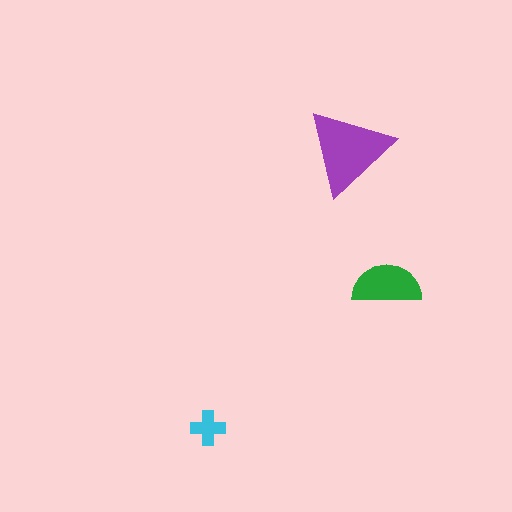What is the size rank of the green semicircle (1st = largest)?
2nd.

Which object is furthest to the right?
The green semicircle is rightmost.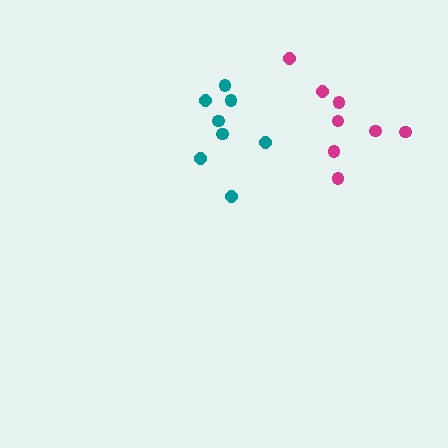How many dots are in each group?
Group 1: 8 dots, Group 2: 8 dots (16 total).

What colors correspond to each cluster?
The clusters are colored: teal, magenta.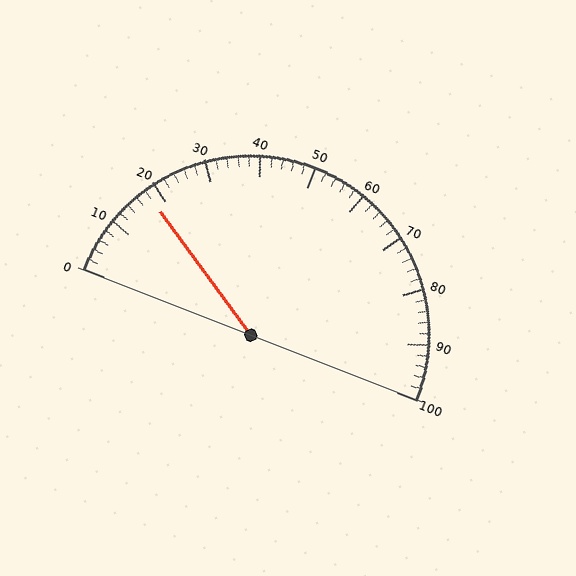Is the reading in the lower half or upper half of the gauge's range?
The reading is in the lower half of the range (0 to 100).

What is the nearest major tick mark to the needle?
The nearest major tick mark is 20.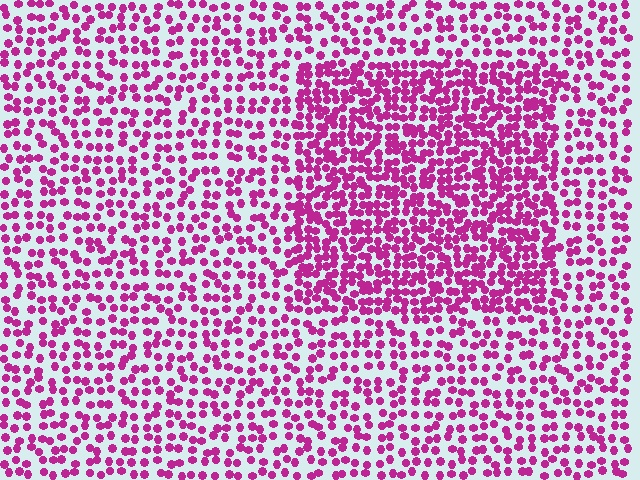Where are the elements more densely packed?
The elements are more densely packed inside the rectangle boundary.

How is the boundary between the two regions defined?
The boundary is defined by a change in element density (approximately 1.8x ratio). All elements are the same color, size, and shape.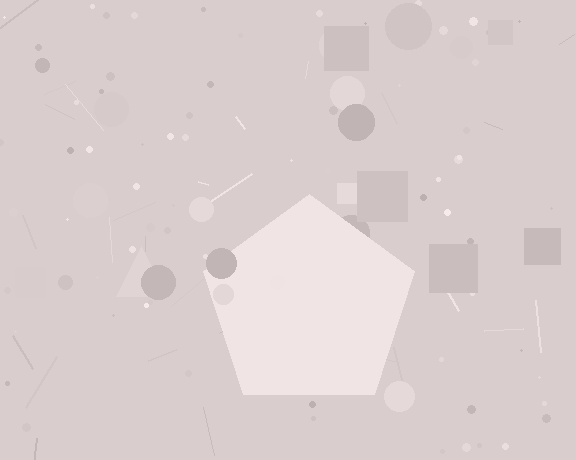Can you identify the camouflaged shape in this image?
The camouflaged shape is a pentagon.